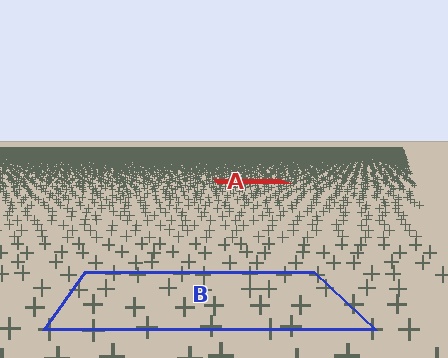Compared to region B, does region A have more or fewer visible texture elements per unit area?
Region A has more texture elements per unit area — they are packed more densely because it is farther away.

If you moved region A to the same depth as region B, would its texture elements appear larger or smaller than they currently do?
They would appear larger. At a closer depth, the same texture elements are projected at a bigger on-screen size.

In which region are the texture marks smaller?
The texture marks are smaller in region A, because it is farther away.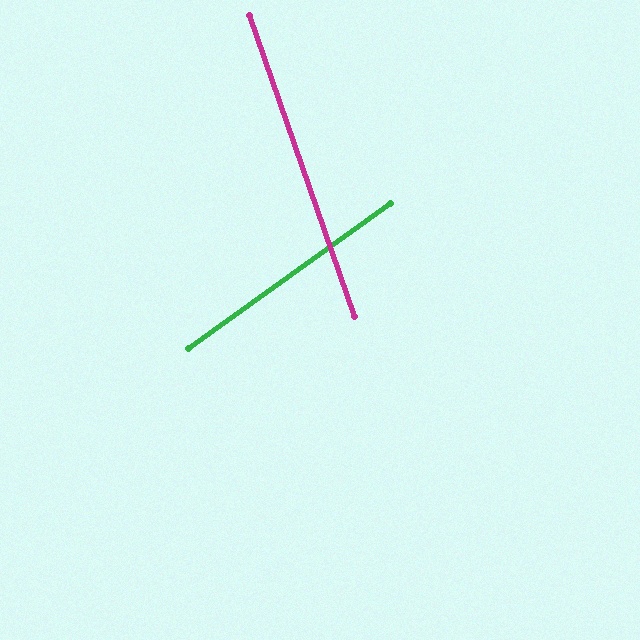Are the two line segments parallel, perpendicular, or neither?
Neither parallel nor perpendicular — they differ by about 74°.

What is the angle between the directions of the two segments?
Approximately 74 degrees.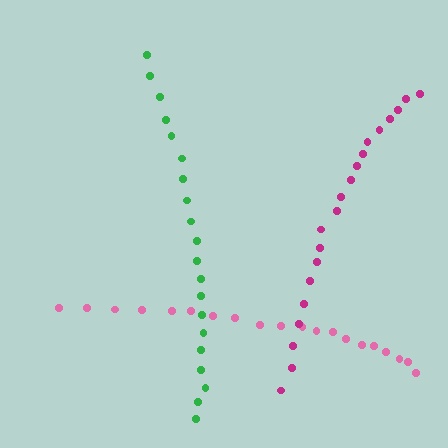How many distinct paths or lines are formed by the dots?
There are 3 distinct paths.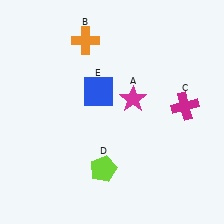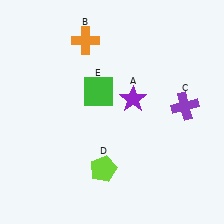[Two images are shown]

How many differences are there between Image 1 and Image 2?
There are 3 differences between the two images.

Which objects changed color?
A changed from magenta to purple. C changed from magenta to purple. E changed from blue to green.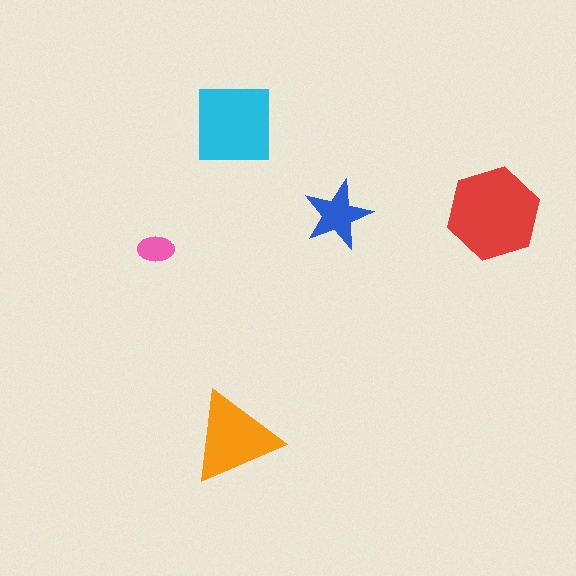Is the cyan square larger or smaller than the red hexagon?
Smaller.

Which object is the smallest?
The pink ellipse.